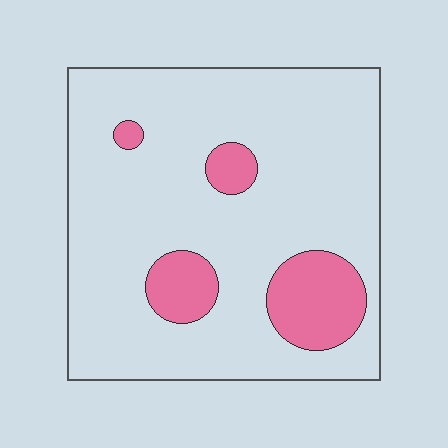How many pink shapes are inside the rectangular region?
4.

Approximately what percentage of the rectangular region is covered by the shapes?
Approximately 15%.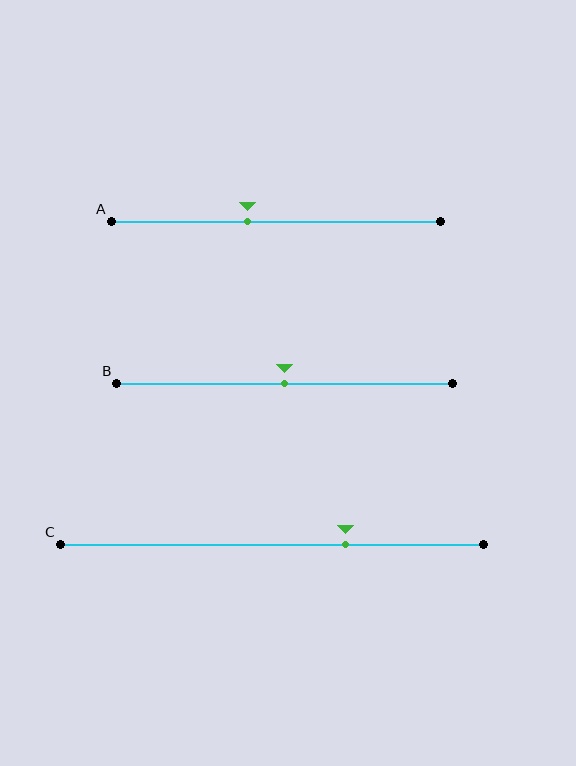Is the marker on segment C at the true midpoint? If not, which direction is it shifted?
No, the marker on segment C is shifted to the right by about 17% of the segment length.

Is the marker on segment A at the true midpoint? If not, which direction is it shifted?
No, the marker on segment A is shifted to the left by about 8% of the segment length.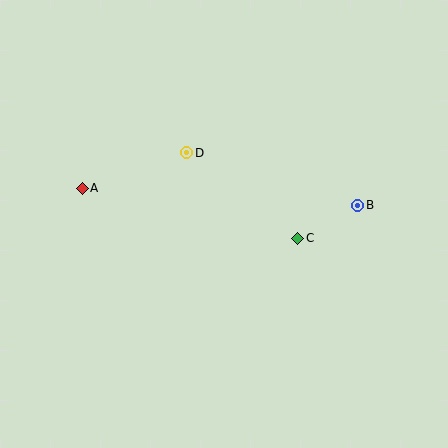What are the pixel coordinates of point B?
Point B is at (358, 205).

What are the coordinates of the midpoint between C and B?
The midpoint between C and B is at (328, 222).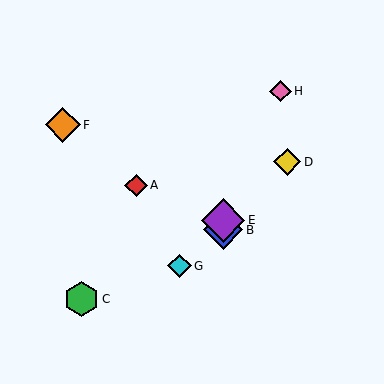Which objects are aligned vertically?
Objects B, E are aligned vertically.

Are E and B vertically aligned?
Yes, both are at x≈223.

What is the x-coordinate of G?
Object G is at x≈179.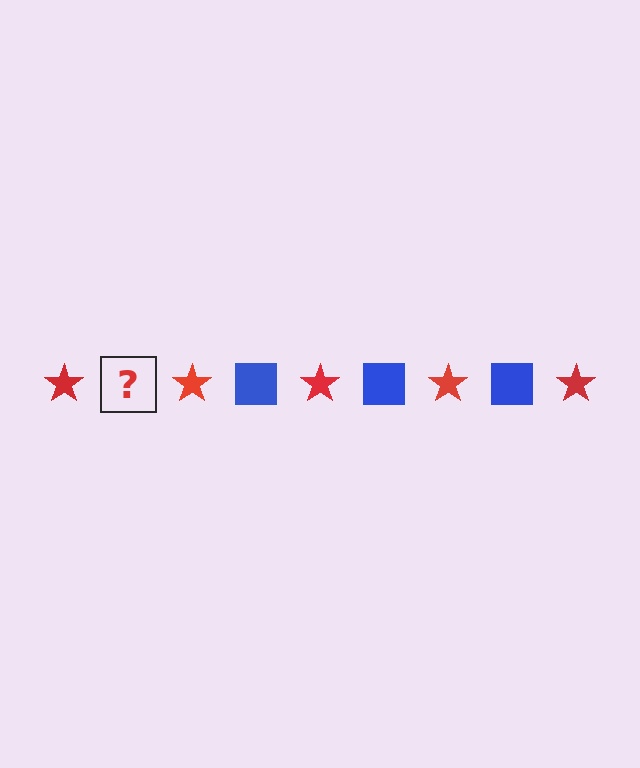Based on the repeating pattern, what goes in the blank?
The blank should be a blue square.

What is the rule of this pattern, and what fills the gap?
The rule is that the pattern alternates between red star and blue square. The gap should be filled with a blue square.